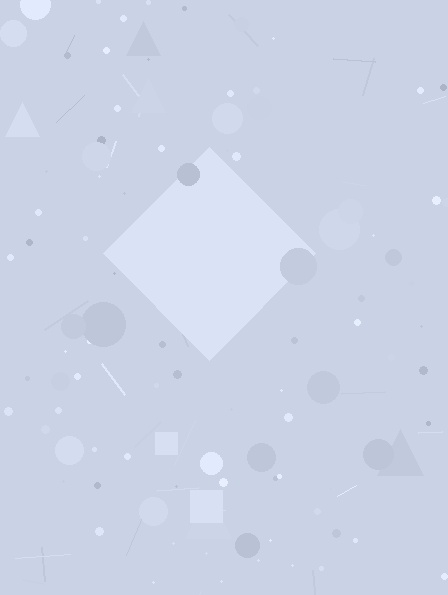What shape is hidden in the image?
A diamond is hidden in the image.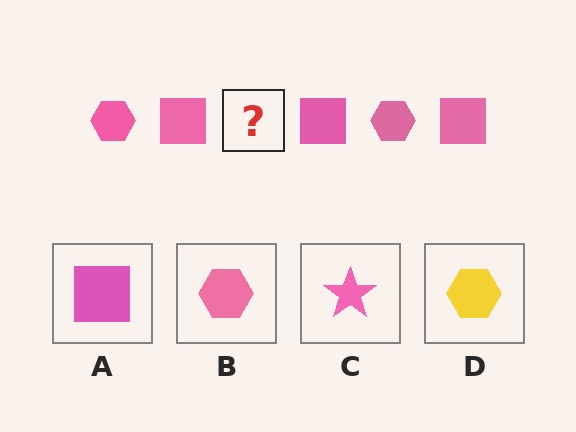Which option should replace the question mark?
Option B.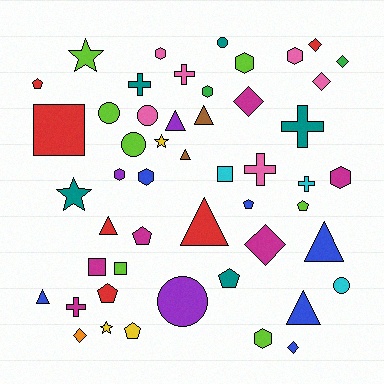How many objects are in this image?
There are 50 objects.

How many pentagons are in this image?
There are 7 pentagons.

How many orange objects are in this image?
There is 1 orange object.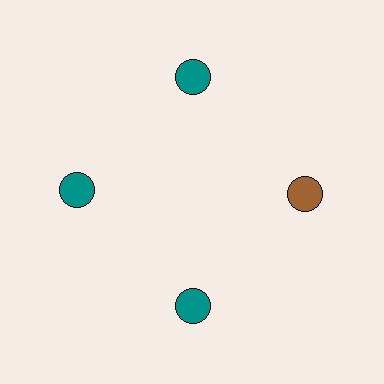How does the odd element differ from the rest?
It has a different color: brown instead of teal.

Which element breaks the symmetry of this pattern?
The brown circle at roughly the 3 o'clock position breaks the symmetry. All other shapes are teal circles.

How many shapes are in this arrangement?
There are 4 shapes arranged in a ring pattern.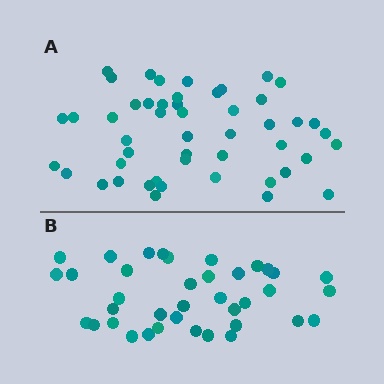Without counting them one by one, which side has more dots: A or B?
Region A (the top region) has more dots.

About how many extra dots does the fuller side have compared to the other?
Region A has roughly 12 or so more dots than region B.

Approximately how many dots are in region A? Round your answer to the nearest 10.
About 50 dots. (The exact count is 49, which rounds to 50.)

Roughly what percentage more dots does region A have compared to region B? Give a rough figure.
About 30% more.